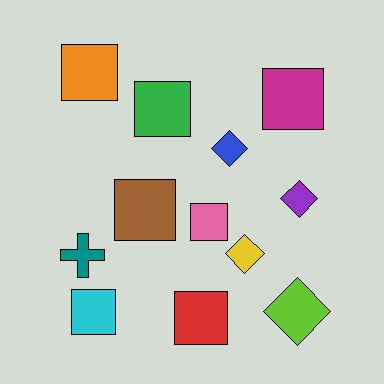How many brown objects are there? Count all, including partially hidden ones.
There is 1 brown object.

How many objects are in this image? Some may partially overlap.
There are 12 objects.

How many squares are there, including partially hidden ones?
There are 7 squares.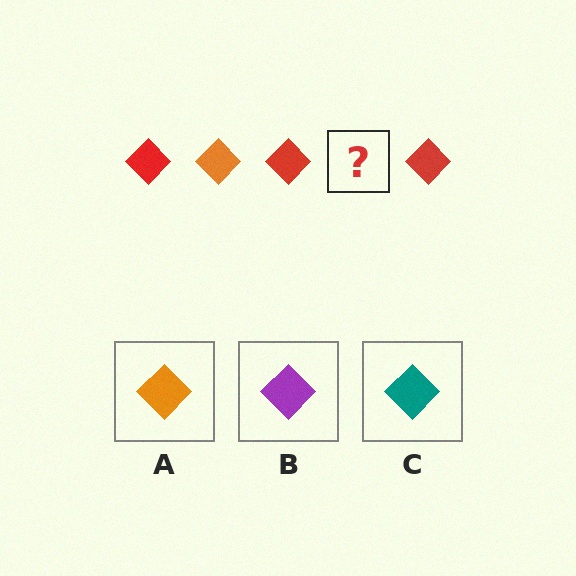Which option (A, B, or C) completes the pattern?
A.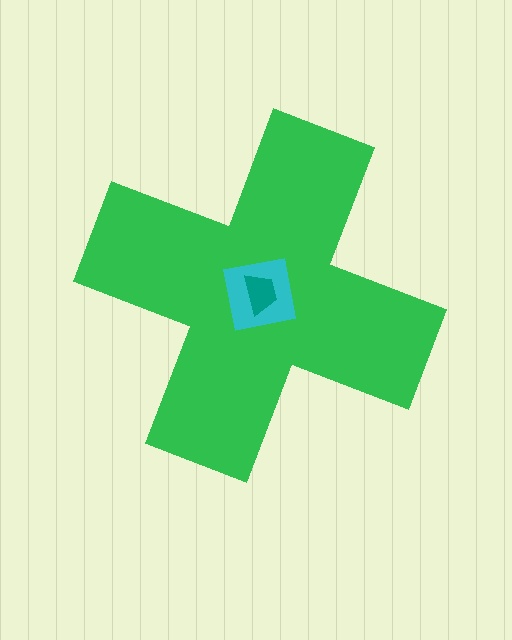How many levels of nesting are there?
3.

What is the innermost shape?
The teal trapezoid.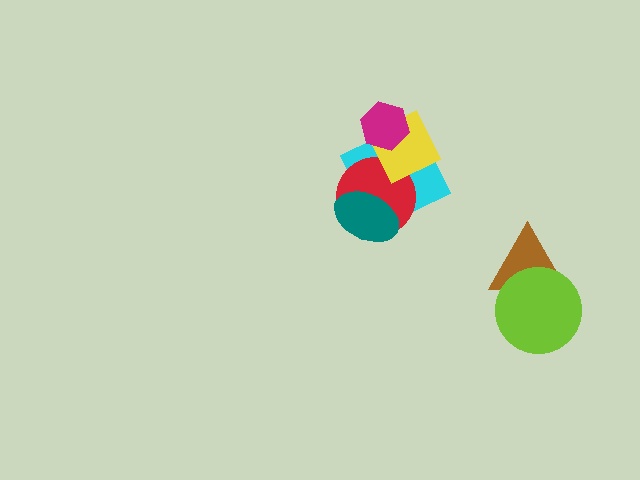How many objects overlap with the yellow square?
3 objects overlap with the yellow square.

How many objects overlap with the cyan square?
4 objects overlap with the cyan square.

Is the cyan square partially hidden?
Yes, it is partially covered by another shape.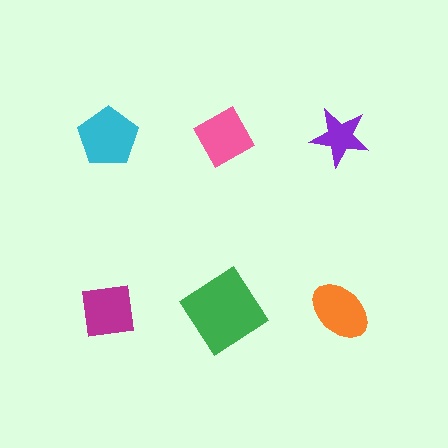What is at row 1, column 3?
A purple star.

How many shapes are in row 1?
3 shapes.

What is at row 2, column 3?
An orange ellipse.